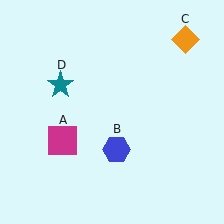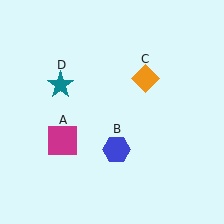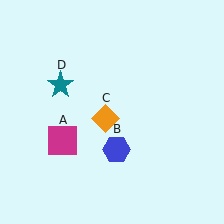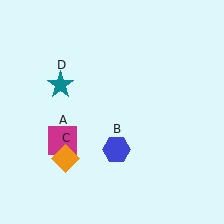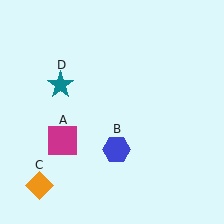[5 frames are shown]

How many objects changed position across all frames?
1 object changed position: orange diamond (object C).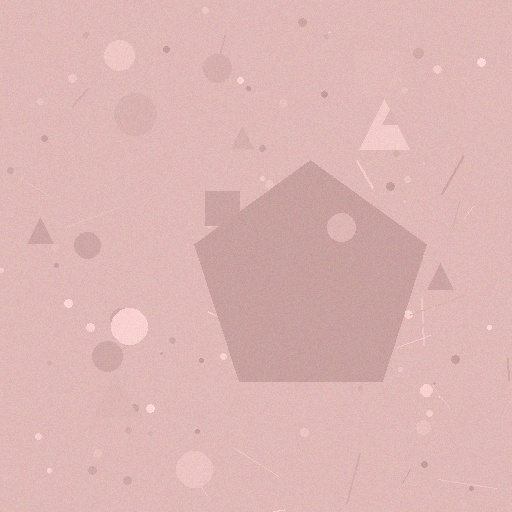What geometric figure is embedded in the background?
A pentagon is embedded in the background.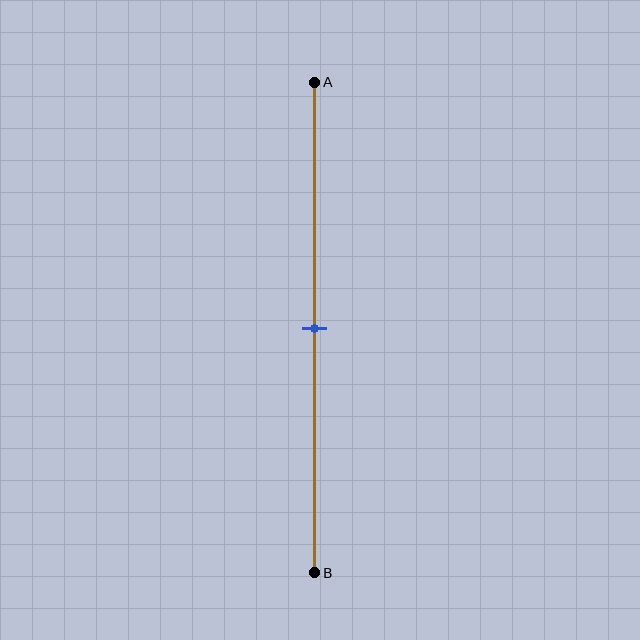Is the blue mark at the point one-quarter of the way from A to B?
No, the mark is at about 50% from A, not at the 25% one-quarter point.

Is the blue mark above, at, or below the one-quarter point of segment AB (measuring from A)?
The blue mark is below the one-quarter point of segment AB.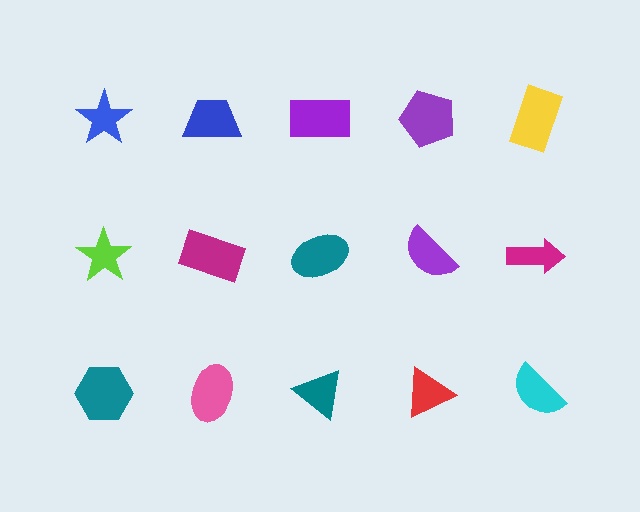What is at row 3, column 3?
A teal triangle.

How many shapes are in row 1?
5 shapes.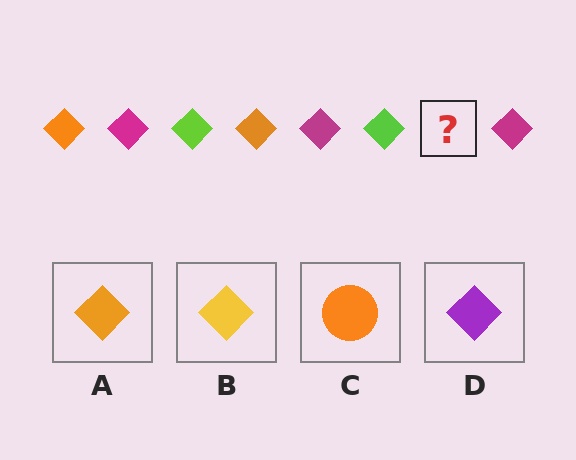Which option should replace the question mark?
Option A.